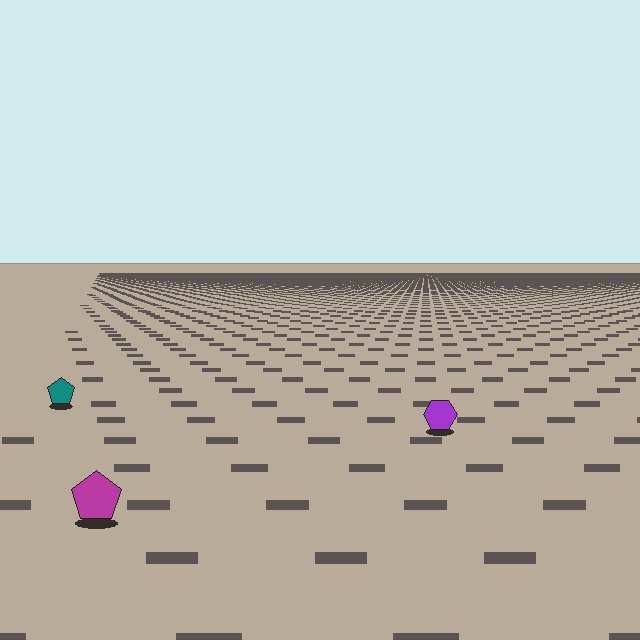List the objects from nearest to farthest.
From nearest to farthest: the magenta pentagon, the purple hexagon, the teal pentagon.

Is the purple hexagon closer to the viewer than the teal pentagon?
Yes. The purple hexagon is closer — you can tell from the texture gradient: the ground texture is coarser near it.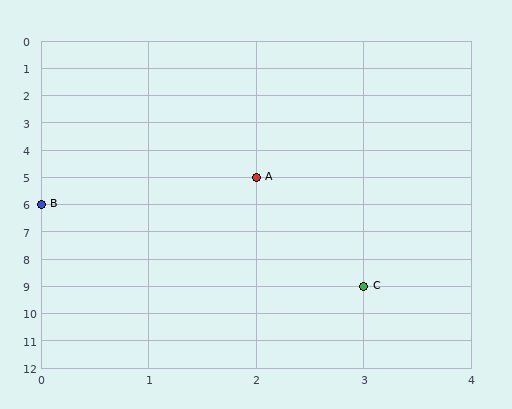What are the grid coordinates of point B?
Point B is at grid coordinates (0, 6).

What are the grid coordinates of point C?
Point C is at grid coordinates (3, 9).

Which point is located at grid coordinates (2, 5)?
Point A is at (2, 5).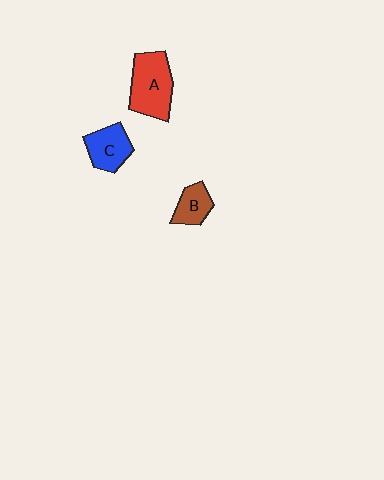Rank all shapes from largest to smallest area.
From largest to smallest: A (red), C (blue), B (brown).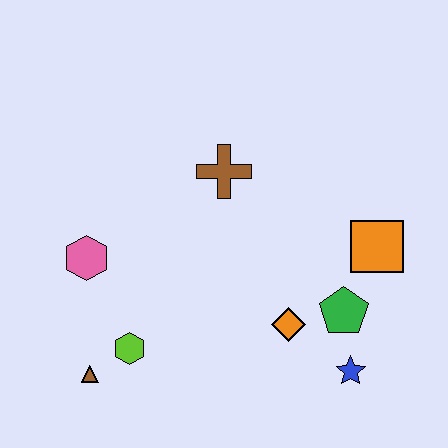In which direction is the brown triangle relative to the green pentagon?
The brown triangle is to the left of the green pentagon.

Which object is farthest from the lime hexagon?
The orange square is farthest from the lime hexagon.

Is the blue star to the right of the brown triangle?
Yes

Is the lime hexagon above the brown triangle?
Yes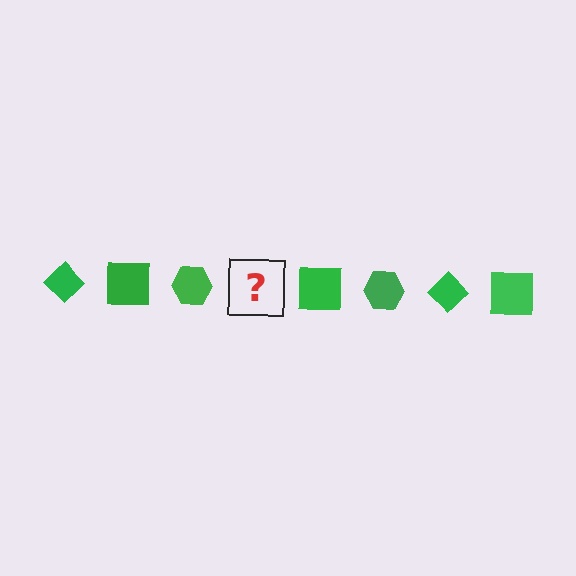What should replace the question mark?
The question mark should be replaced with a green diamond.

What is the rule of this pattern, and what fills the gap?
The rule is that the pattern cycles through diamond, square, hexagon shapes in green. The gap should be filled with a green diamond.